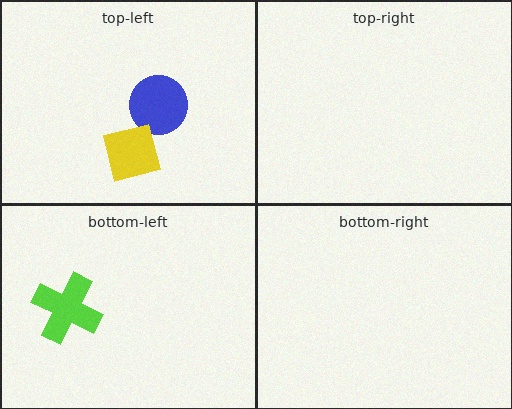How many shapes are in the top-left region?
2.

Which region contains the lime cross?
The bottom-left region.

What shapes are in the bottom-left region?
The lime cross.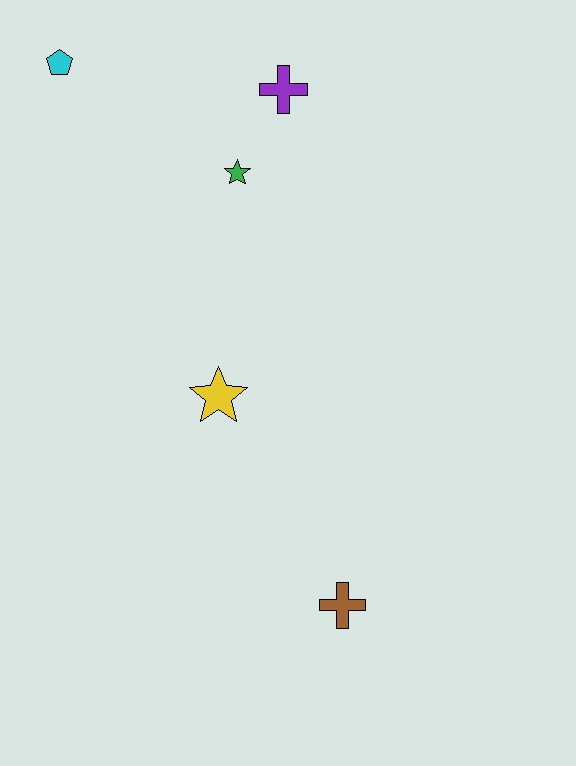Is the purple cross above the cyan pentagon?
No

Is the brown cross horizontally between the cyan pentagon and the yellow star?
No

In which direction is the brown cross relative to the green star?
The brown cross is below the green star.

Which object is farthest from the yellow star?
The cyan pentagon is farthest from the yellow star.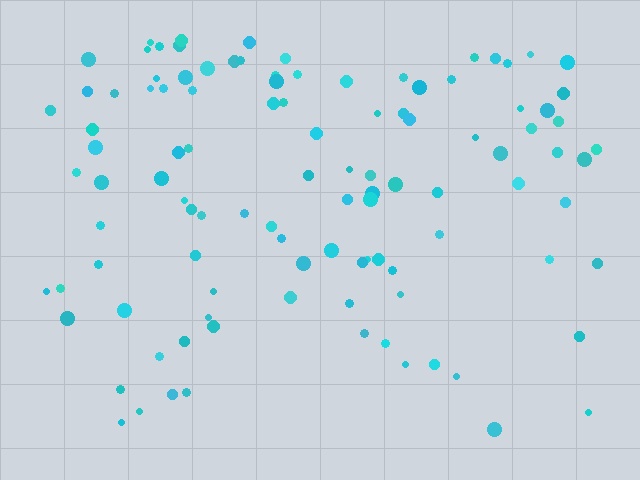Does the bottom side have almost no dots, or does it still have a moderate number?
Still a moderate number, just noticeably fewer than the top.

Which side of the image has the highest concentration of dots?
The top.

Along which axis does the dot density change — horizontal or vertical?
Vertical.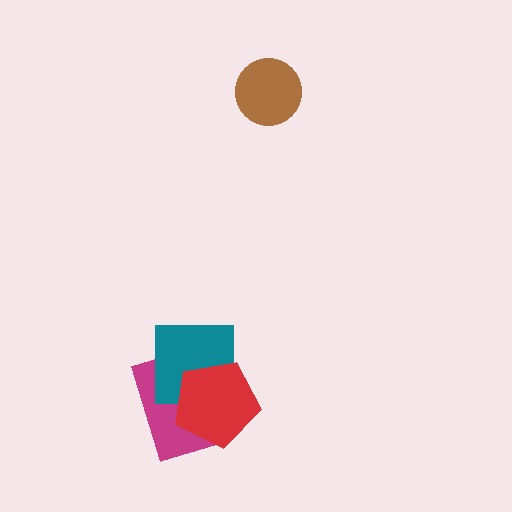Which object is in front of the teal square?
The red pentagon is in front of the teal square.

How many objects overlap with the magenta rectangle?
2 objects overlap with the magenta rectangle.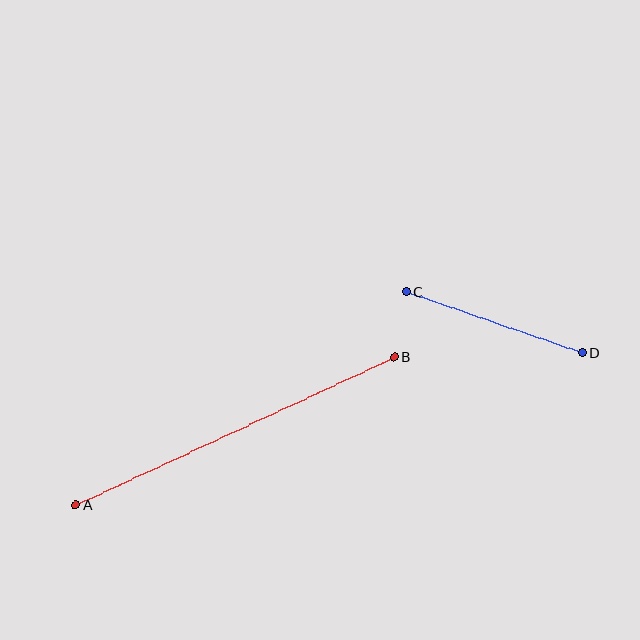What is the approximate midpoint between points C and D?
The midpoint is at approximately (494, 322) pixels.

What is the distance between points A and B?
The distance is approximately 351 pixels.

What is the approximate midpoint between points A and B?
The midpoint is at approximately (235, 431) pixels.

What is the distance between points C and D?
The distance is approximately 186 pixels.